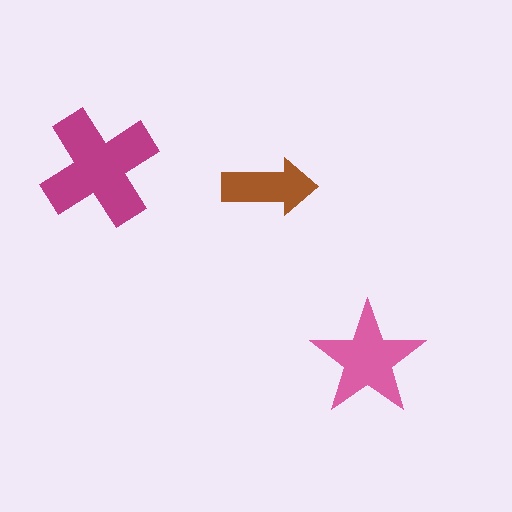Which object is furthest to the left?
The magenta cross is leftmost.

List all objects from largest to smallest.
The magenta cross, the pink star, the brown arrow.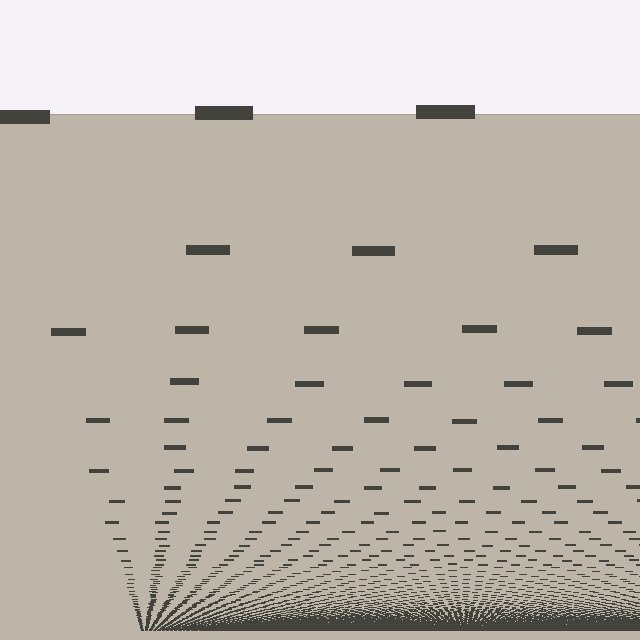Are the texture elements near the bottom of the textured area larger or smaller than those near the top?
Smaller. The gradient is inverted — elements near the bottom are smaller and denser.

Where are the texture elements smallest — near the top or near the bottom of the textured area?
Near the bottom.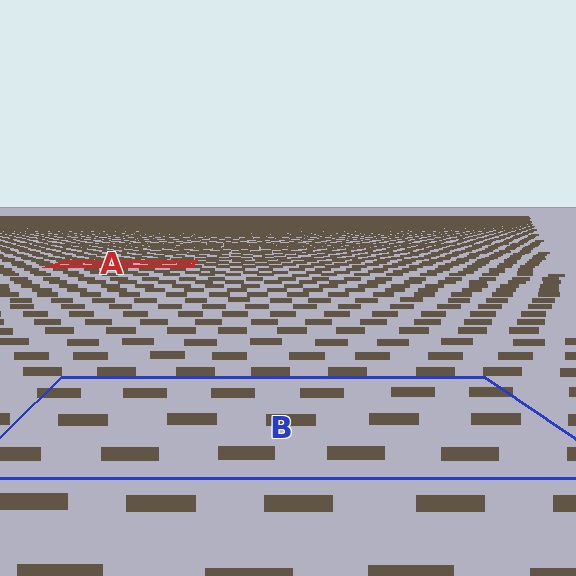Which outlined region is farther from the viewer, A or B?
Region A is farther from the viewer — the texture elements inside it appear smaller and more densely packed.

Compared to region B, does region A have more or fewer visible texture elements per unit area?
Region A has more texture elements per unit area — they are packed more densely because it is farther away.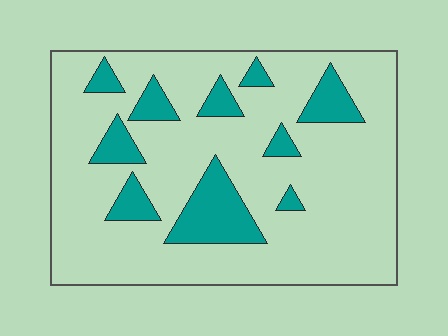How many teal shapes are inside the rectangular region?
10.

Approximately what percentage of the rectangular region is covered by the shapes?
Approximately 20%.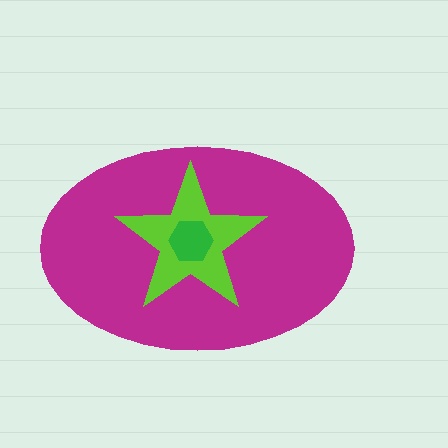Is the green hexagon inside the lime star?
Yes.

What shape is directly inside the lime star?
The green hexagon.